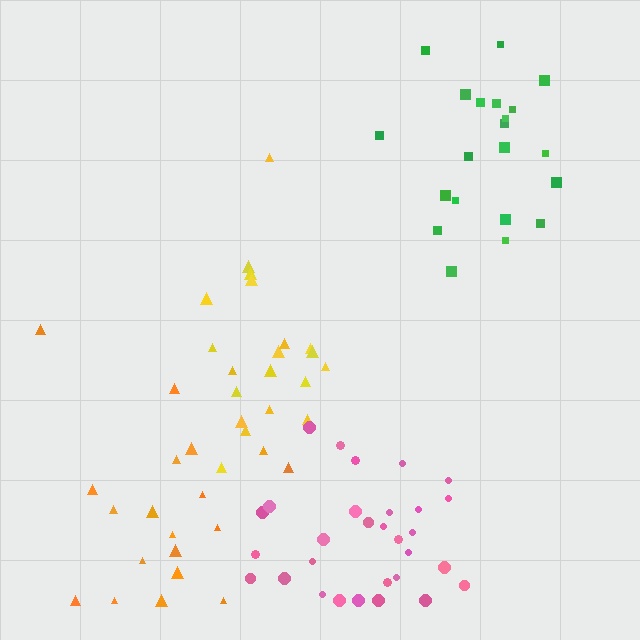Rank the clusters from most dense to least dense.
pink, yellow, orange, green.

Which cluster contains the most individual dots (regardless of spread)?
Pink (30).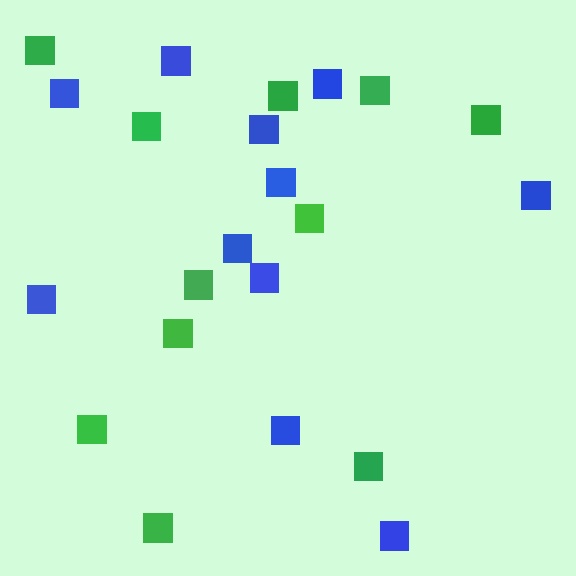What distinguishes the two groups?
There are 2 groups: one group of blue squares (11) and one group of green squares (11).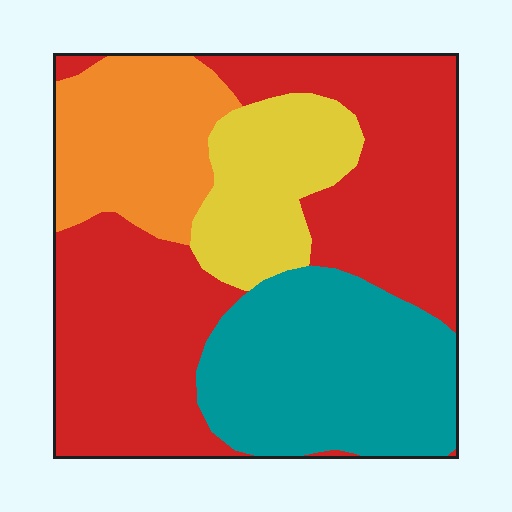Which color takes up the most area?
Red, at roughly 45%.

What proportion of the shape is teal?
Teal covers 25% of the shape.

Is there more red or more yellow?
Red.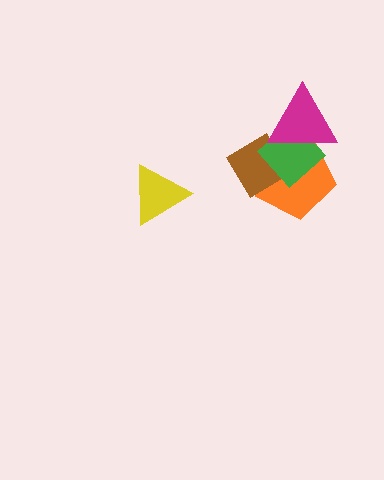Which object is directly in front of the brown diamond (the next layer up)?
The green diamond is directly in front of the brown diamond.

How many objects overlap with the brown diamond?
3 objects overlap with the brown diamond.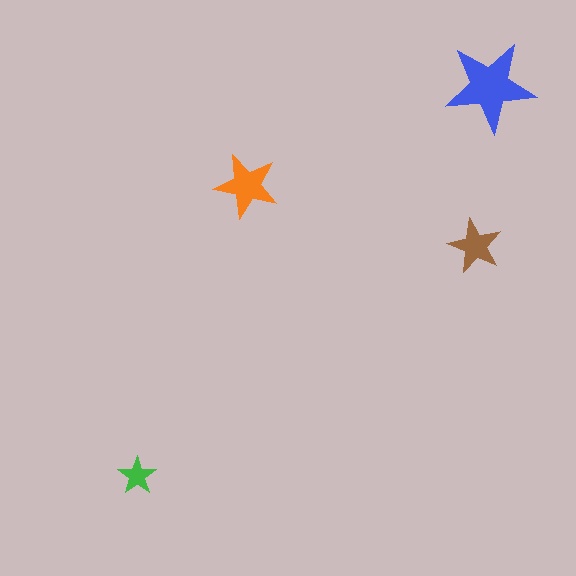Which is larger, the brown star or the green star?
The brown one.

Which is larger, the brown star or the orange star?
The orange one.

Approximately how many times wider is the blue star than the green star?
About 2.5 times wider.